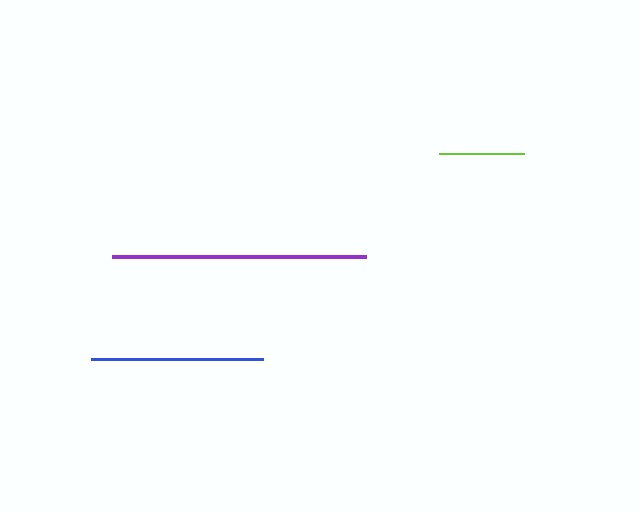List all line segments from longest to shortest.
From longest to shortest: purple, blue, lime.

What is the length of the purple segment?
The purple segment is approximately 254 pixels long.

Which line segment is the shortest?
The lime line is the shortest at approximately 85 pixels.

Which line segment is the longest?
The purple line is the longest at approximately 254 pixels.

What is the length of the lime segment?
The lime segment is approximately 85 pixels long.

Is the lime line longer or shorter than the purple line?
The purple line is longer than the lime line.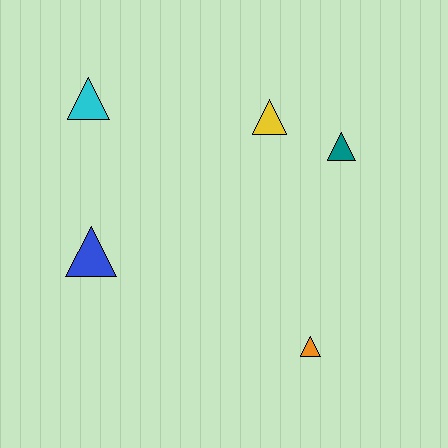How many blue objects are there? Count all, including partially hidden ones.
There is 1 blue object.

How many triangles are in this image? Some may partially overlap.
There are 5 triangles.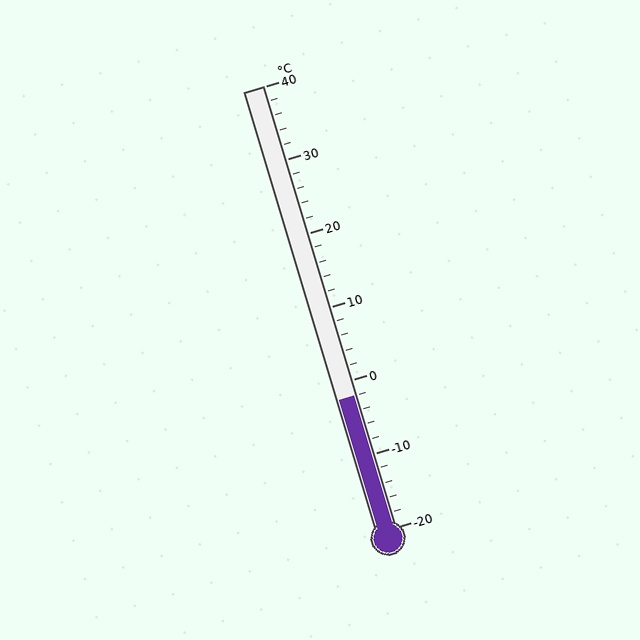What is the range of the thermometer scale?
The thermometer scale ranges from -20°C to 40°C.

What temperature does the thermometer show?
The thermometer shows approximately -2°C.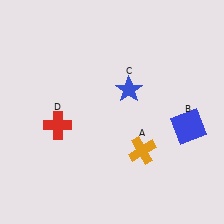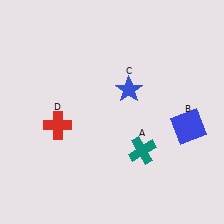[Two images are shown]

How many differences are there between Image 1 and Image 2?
There is 1 difference between the two images.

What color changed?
The cross (A) changed from orange in Image 1 to teal in Image 2.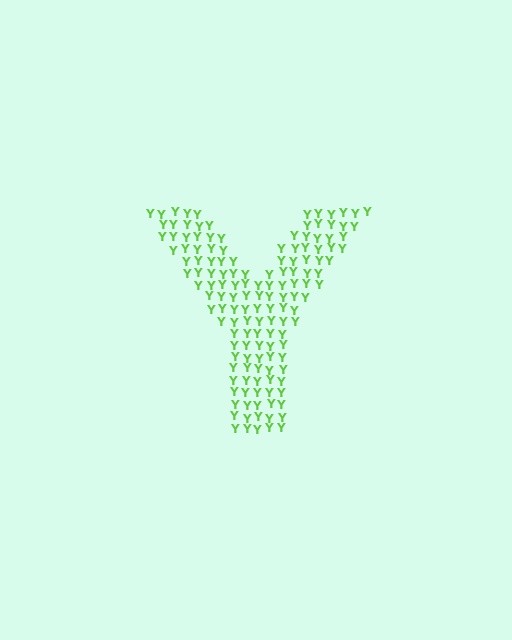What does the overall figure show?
The overall figure shows the letter Y.